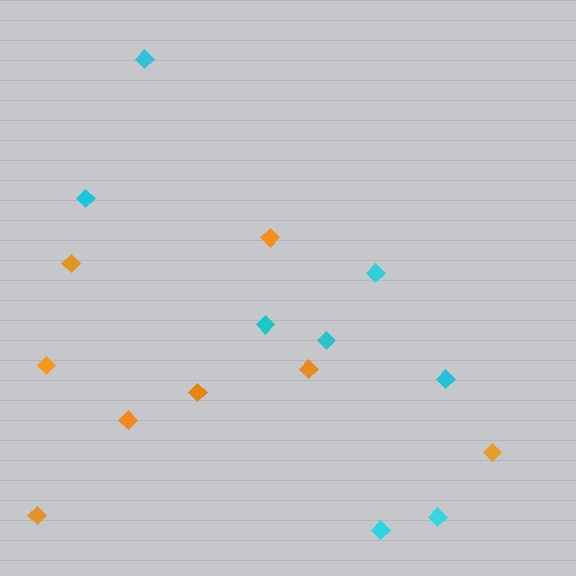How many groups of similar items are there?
There are 2 groups: one group of orange diamonds (8) and one group of cyan diamonds (8).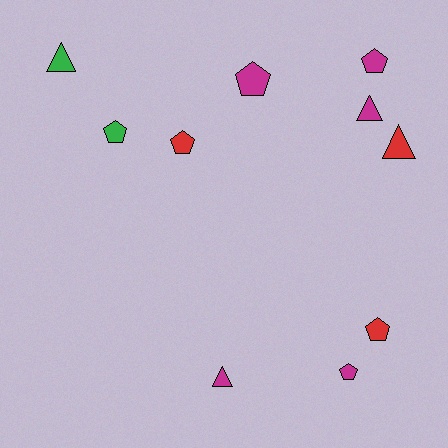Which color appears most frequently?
Magenta, with 5 objects.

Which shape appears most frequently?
Pentagon, with 6 objects.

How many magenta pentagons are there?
There are 3 magenta pentagons.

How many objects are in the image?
There are 10 objects.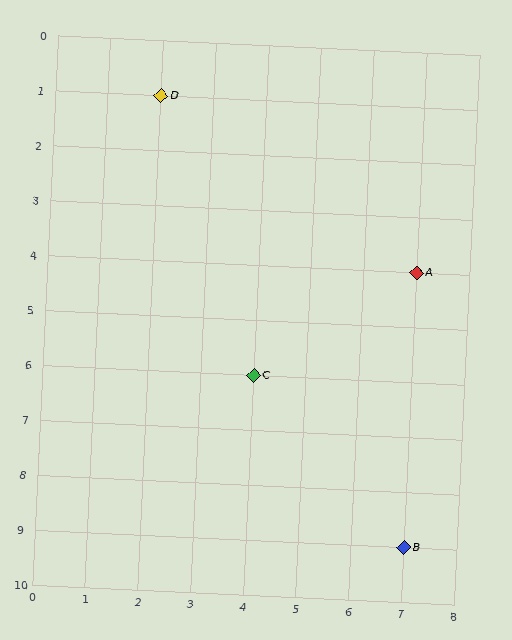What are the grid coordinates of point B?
Point B is at grid coordinates (7, 9).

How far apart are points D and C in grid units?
Points D and C are 2 columns and 5 rows apart (about 5.4 grid units diagonally).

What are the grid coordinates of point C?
Point C is at grid coordinates (4, 6).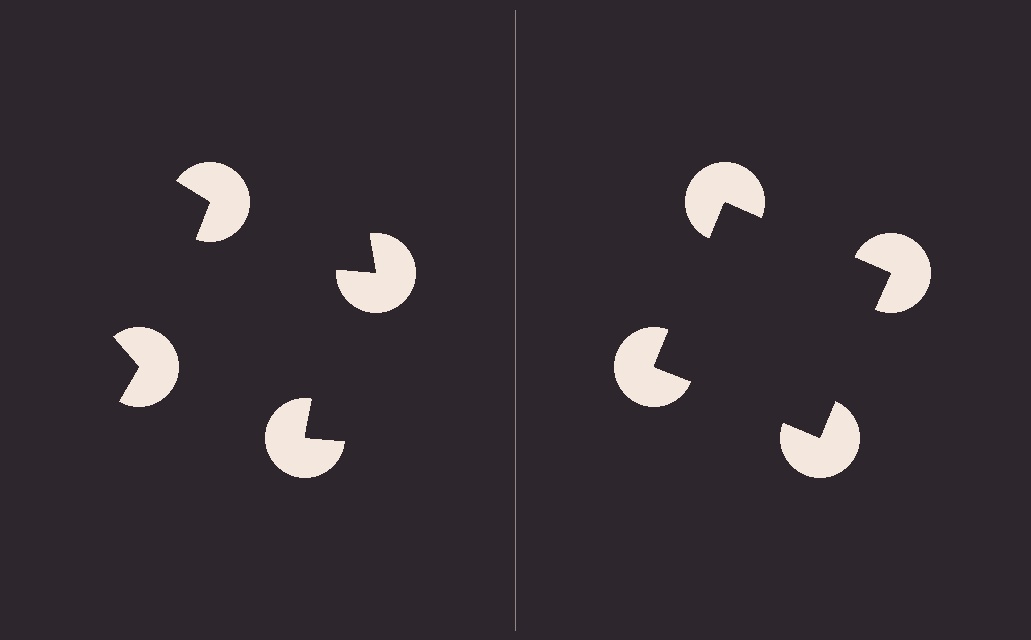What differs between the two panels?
The pac-man discs are positioned identically on both sides; only the wedge orientations differ. On the right they align to a square; on the left they are misaligned.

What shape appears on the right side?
An illusory square.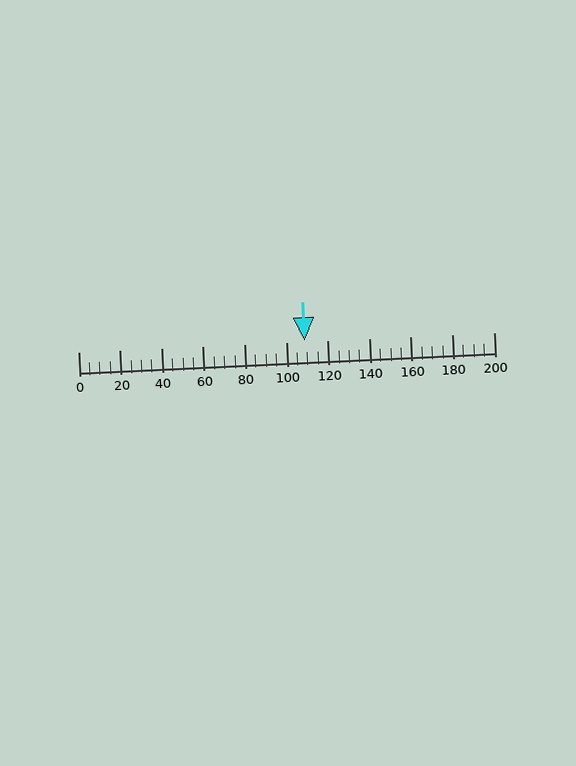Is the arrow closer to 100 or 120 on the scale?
The arrow is closer to 100.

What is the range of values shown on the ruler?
The ruler shows values from 0 to 200.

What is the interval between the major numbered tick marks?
The major tick marks are spaced 20 units apart.